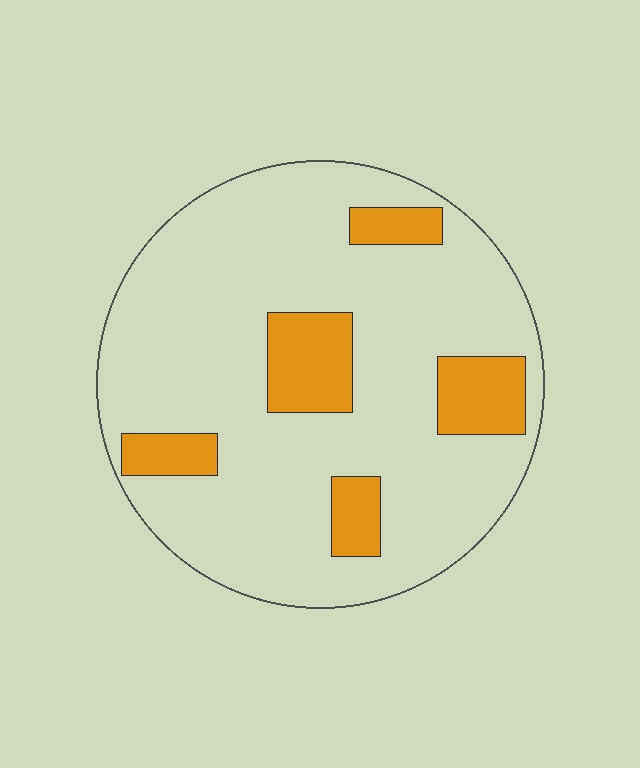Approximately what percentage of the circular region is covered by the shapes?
Approximately 15%.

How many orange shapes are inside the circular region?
5.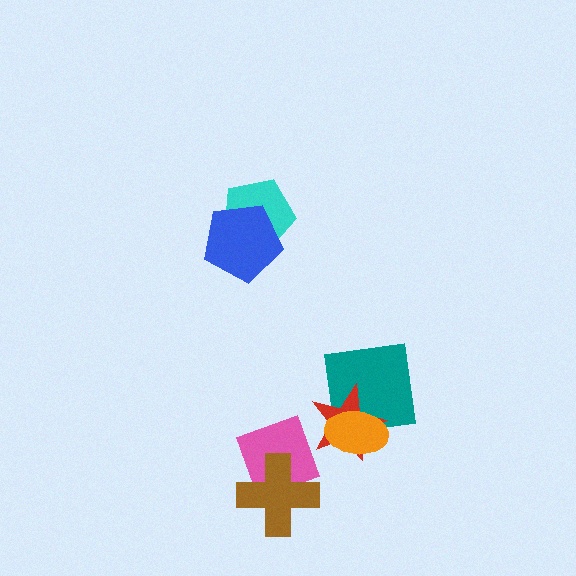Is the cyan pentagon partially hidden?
Yes, it is partially covered by another shape.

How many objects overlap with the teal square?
2 objects overlap with the teal square.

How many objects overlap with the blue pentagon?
1 object overlaps with the blue pentagon.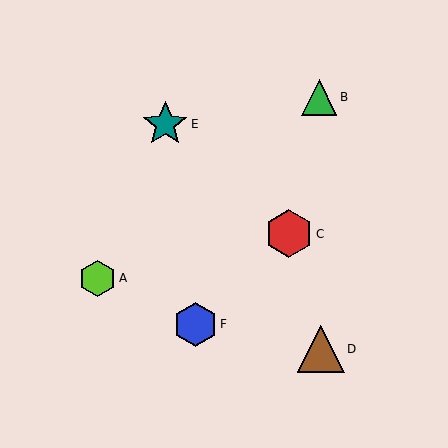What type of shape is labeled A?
Shape A is a lime hexagon.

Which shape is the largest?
The red hexagon (labeled C) is the largest.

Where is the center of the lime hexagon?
The center of the lime hexagon is at (97, 278).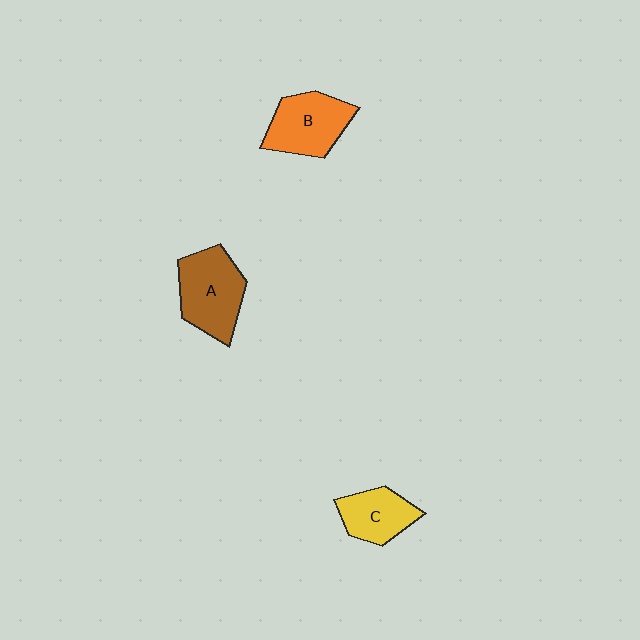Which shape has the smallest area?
Shape C (yellow).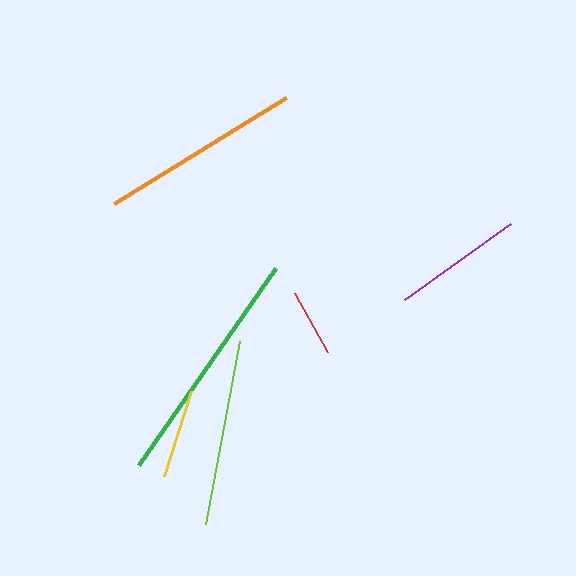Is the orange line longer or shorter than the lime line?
The orange line is longer than the lime line.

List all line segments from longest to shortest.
From longest to shortest: green, orange, lime, purple, yellow, red.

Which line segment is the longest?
The green line is the longest at approximately 240 pixels.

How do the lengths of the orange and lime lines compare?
The orange and lime lines are approximately the same length.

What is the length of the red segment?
The red segment is approximately 67 pixels long.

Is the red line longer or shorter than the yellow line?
The yellow line is longer than the red line.